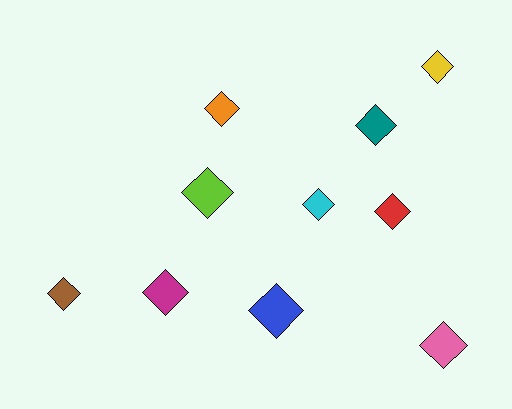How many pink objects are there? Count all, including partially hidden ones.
There is 1 pink object.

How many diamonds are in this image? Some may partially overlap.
There are 10 diamonds.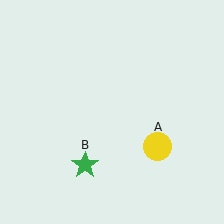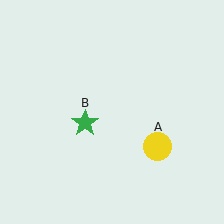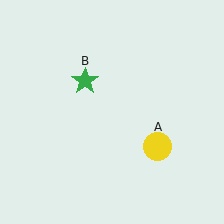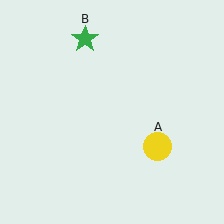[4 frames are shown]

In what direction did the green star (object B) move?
The green star (object B) moved up.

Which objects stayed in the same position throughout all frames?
Yellow circle (object A) remained stationary.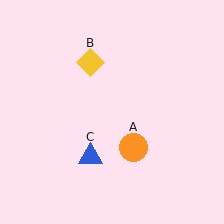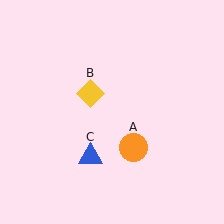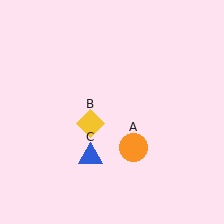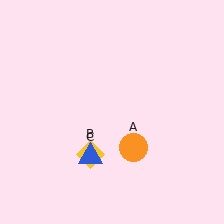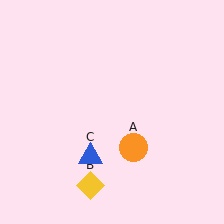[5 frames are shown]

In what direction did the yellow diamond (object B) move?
The yellow diamond (object B) moved down.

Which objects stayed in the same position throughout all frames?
Orange circle (object A) and blue triangle (object C) remained stationary.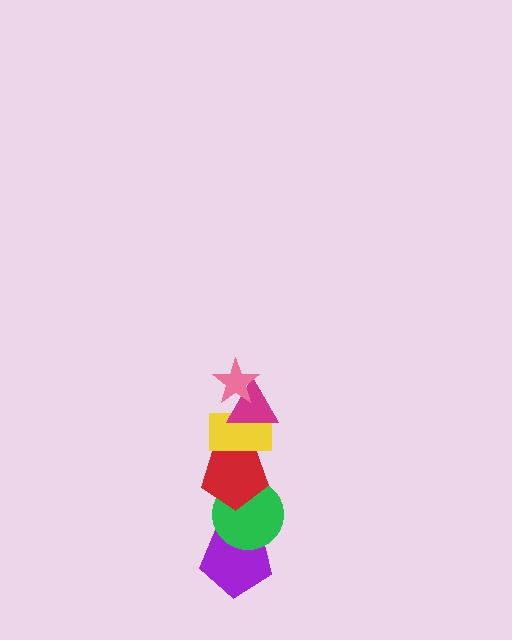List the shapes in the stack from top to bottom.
From top to bottom: the pink star, the magenta triangle, the yellow rectangle, the red pentagon, the green circle, the purple pentagon.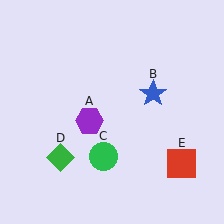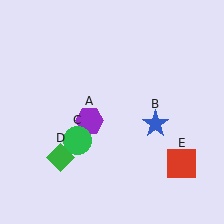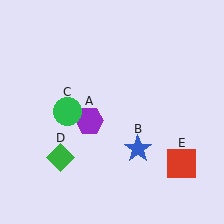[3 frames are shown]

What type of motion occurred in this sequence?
The blue star (object B), green circle (object C) rotated clockwise around the center of the scene.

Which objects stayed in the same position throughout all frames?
Purple hexagon (object A) and green diamond (object D) and red square (object E) remained stationary.